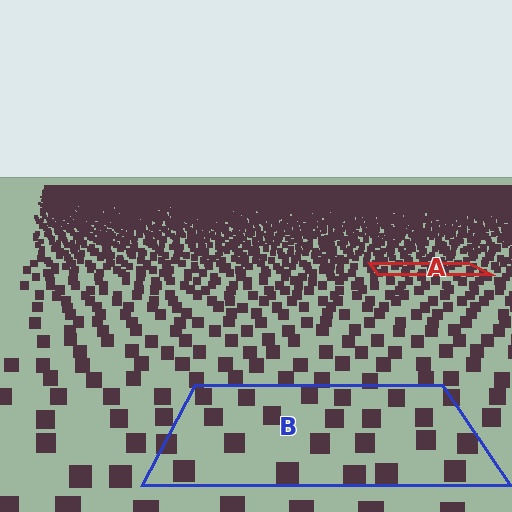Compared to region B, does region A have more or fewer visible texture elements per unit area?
Region A has more texture elements per unit area — they are packed more densely because it is farther away.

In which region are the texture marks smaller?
The texture marks are smaller in region A, because it is farther away.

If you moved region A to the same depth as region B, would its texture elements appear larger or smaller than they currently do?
They would appear larger. At a closer depth, the same texture elements are projected at a bigger on-screen size.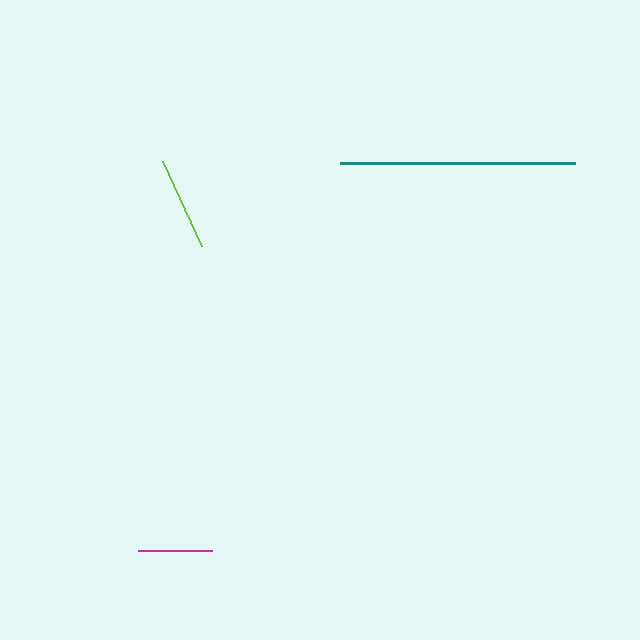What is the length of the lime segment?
The lime segment is approximately 94 pixels long.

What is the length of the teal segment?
The teal segment is approximately 236 pixels long.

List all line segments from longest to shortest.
From longest to shortest: teal, lime, magenta.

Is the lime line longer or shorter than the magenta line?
The lime line is longer than the magenta line.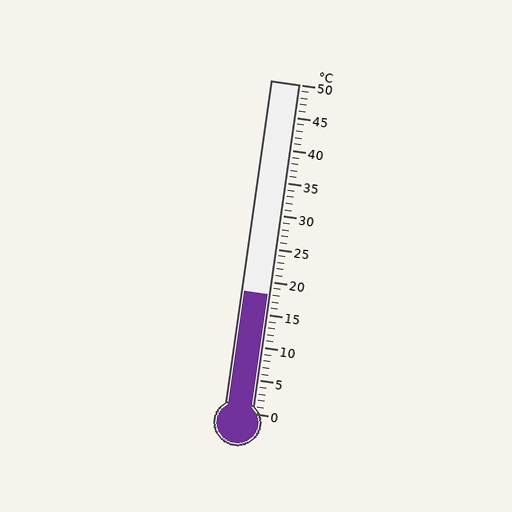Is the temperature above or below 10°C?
The temperature is above 10°C.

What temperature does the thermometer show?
The thermometer shows approximately 18°C.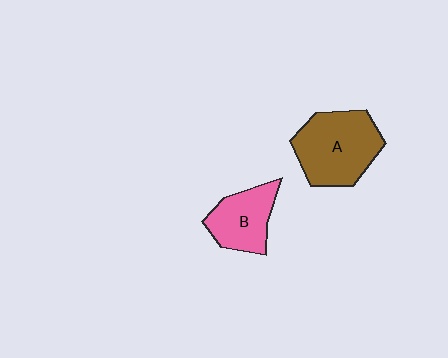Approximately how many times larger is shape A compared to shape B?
Approximately 1.5 times.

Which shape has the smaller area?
Shape B (pink).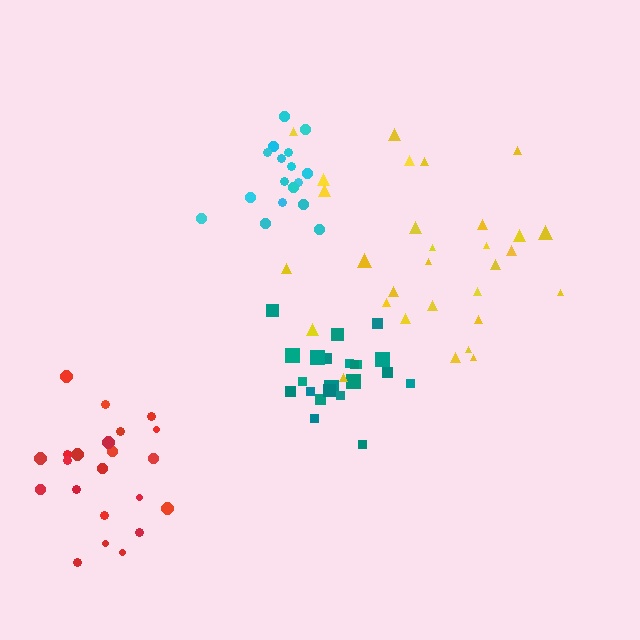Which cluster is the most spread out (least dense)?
Yellow.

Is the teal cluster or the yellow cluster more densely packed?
Teal.